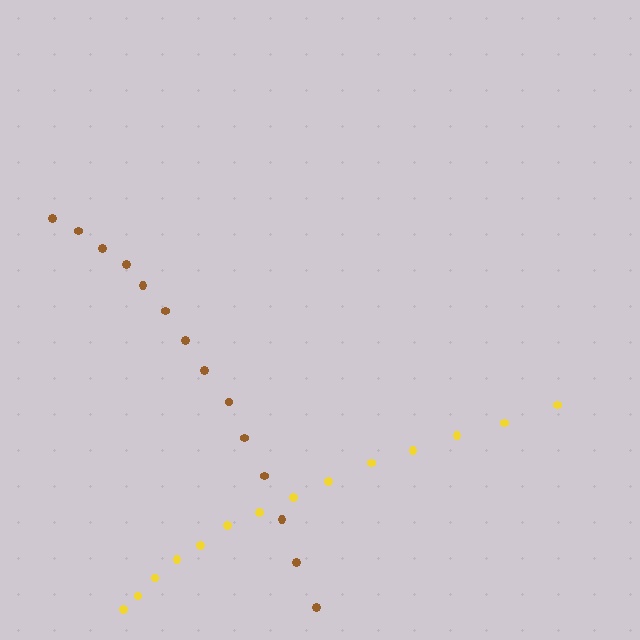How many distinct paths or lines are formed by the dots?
There are 2 distinct paths.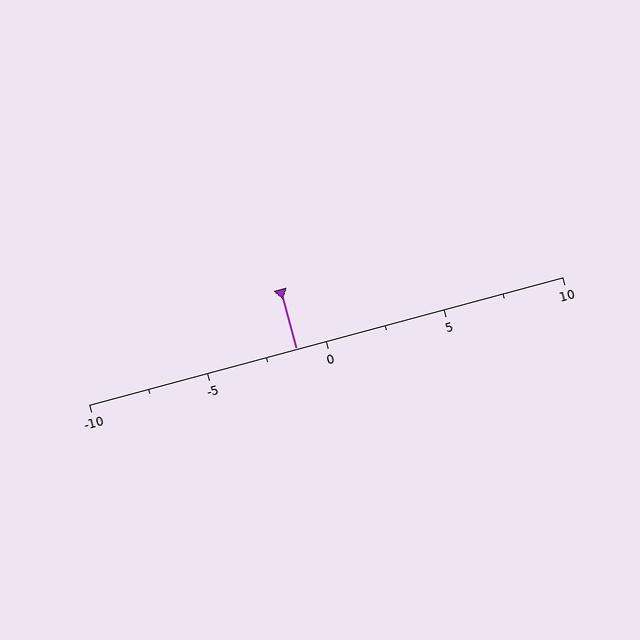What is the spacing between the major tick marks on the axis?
The major ticks are spaced 5 apart.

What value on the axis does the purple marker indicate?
The marker indicates approximately -1.2.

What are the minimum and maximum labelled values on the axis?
The axis runs from -10 to 10.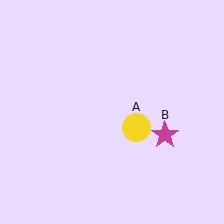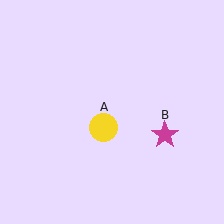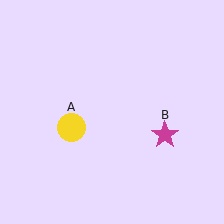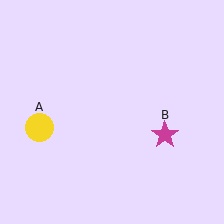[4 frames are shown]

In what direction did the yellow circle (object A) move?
The yellow circle (object A) moved left.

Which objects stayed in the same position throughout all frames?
Magenta star (object B) remained stationary.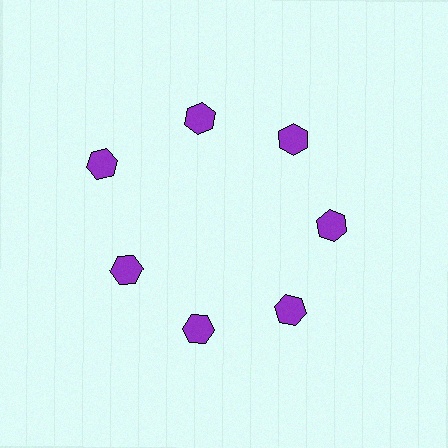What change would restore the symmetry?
The symmetry would be restored by moving it inward, back onto the ring so that all 7 hexagons sit at equal angles and equal distance from the center.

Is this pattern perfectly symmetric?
No. The 7 purple hexagons are arranged in a ring, but one element near the 10 o'clock position is pushed outward from the center, breaking the 7-fold rotational symmetry.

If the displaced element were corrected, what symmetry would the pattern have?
It would have 7-fold rotational symmetry — the pattern would map onto itself every 51 degrees.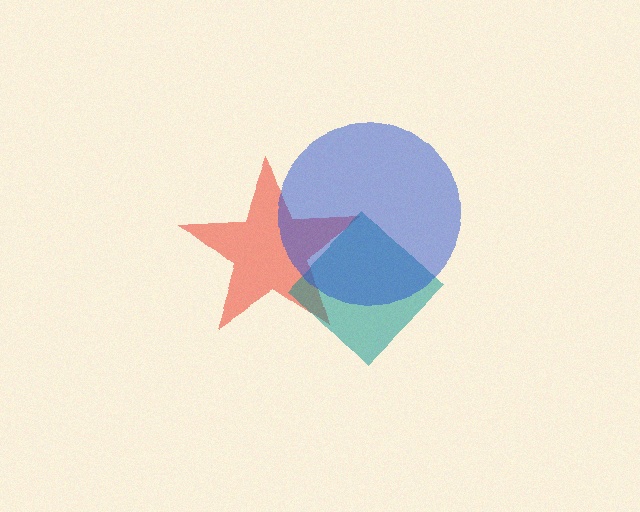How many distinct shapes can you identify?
There are 3 distinct shapes: a red star, a teal diamond, a blue circle.